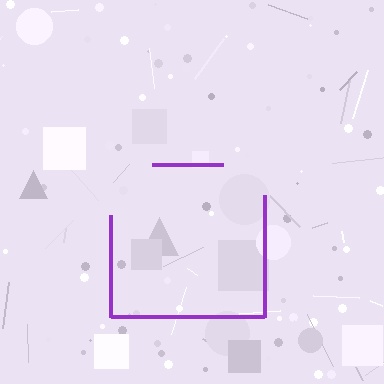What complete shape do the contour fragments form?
The contour fragments form a square.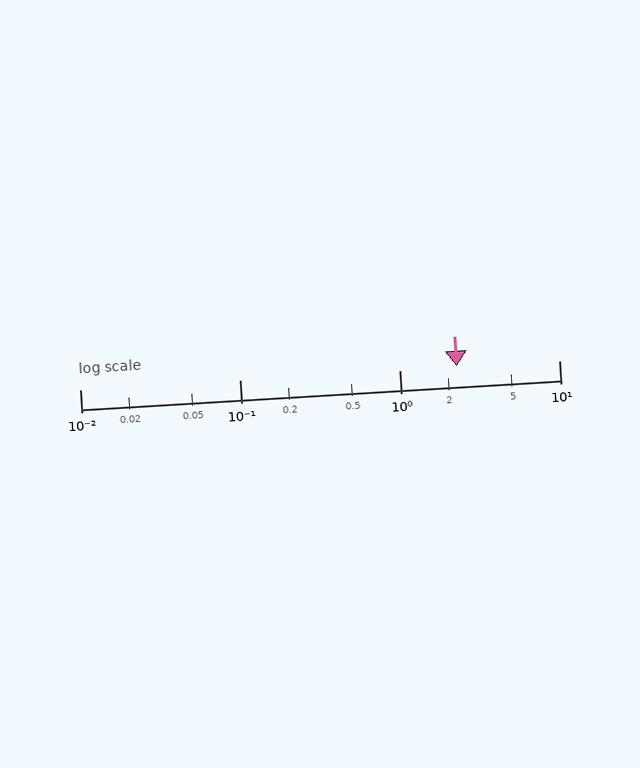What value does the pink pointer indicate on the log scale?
The pointer indicates approximately 2.3.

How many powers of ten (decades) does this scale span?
The scale spans 3 decades, from 0.01 to 10.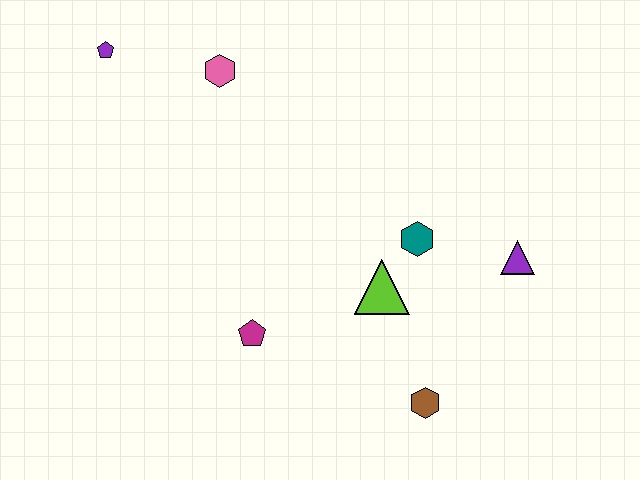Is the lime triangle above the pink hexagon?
No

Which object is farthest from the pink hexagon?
The brown hexagon is farthest from the pink hexagon.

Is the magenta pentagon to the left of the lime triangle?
Yes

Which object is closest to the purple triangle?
The teal hexagon is closest to the purple triangle.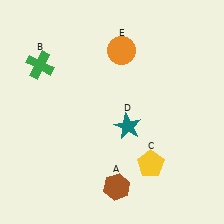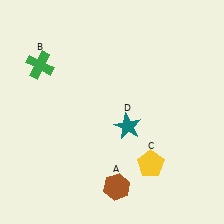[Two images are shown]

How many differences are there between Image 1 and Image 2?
There is 1 difference between the two images.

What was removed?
The orange circle (E) was removed in Image 2.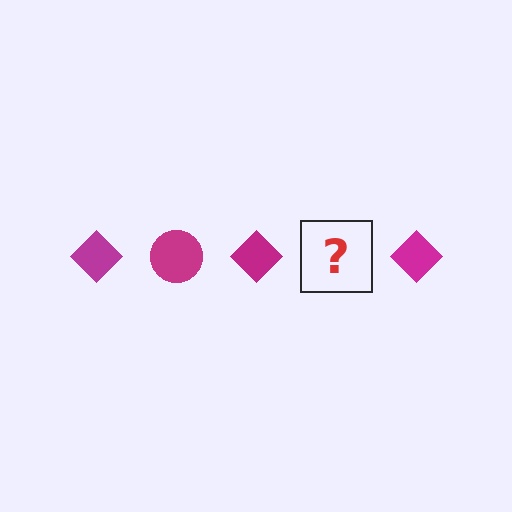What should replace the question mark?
The question mark should be replaced with a magenta circle.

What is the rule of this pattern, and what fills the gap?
The rule is that the pattern cycles through diamond, circle shapes in magenta. The gap should be filled with a magenta circle.